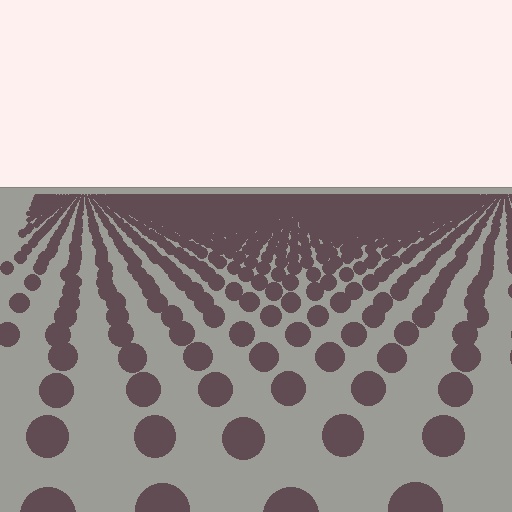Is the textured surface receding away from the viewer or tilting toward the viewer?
The surface is receding away from the viewer. Texture elements get smaller and denser toward the top.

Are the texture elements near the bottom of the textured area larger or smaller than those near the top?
Larger. Near the bottom, elements are closer to the viewer and appear at a bigger on-screen size.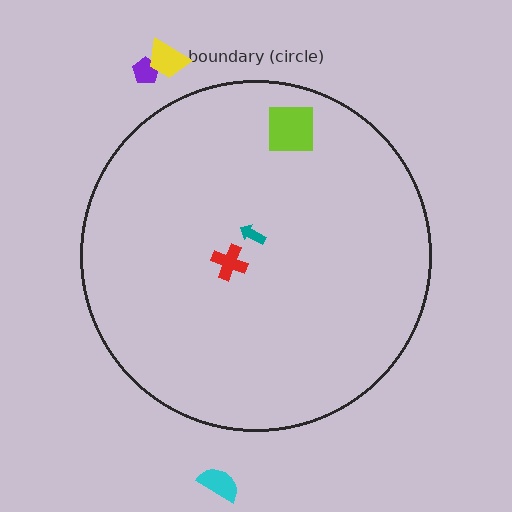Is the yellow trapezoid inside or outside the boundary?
Outside.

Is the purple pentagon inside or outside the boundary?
Outside.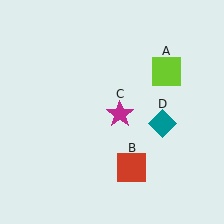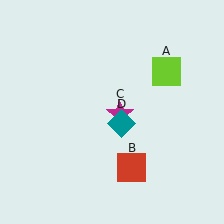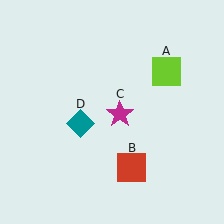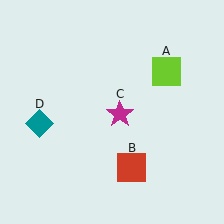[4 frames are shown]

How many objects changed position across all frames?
1 object changed position: teal diamond (object D).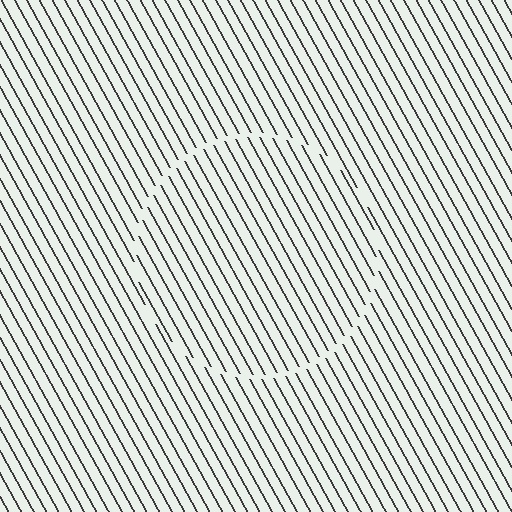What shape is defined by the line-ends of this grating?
An illusory circle. The interior of the shape contains the same grating, shifted by half a period — the contour is defined by the phase discontinuity where line-ends from the inner and outer gratings abut.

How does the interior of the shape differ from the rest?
The interior of the shape contains the same grating, shifted by half a period — the contour is defined by the phase discontinuity where line-ends from the inner and outer gratings abut.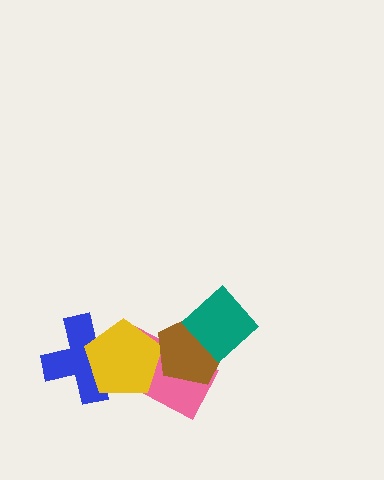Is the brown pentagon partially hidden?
Yes, it is partially covered by another shape.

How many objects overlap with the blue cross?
2 objects overlap with the blue cross.